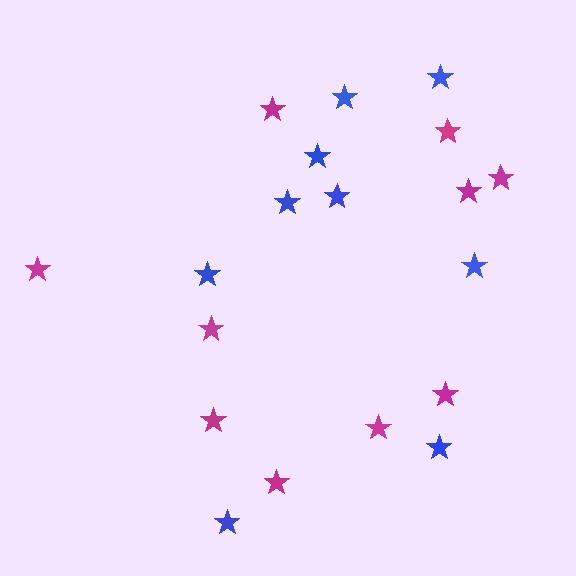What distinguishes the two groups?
There are 2 groups: one group of magenta stars (10) and one group of blue stars (9).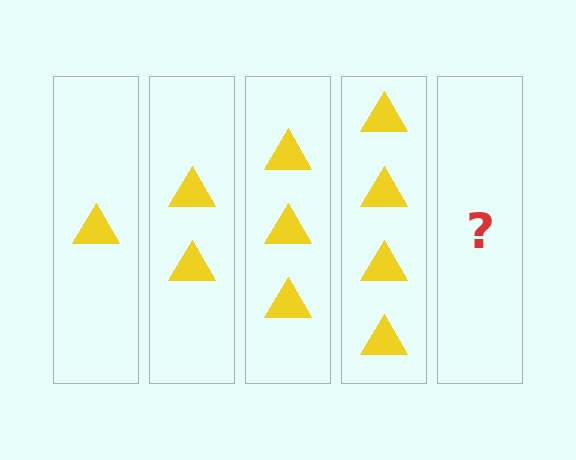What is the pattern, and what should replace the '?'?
The pattern is that each step adds one more triangle. The '?' should be 5 triangles.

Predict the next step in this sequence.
The next step is 5 triangles.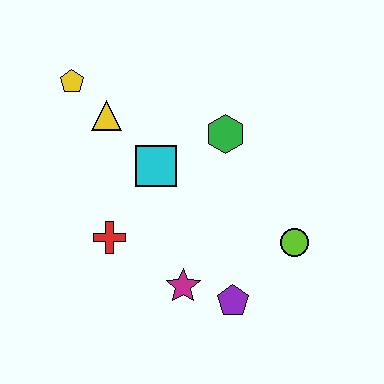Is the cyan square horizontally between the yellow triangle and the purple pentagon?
Yes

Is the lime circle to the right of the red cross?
Yes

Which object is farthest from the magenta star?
The yellow pentagon is farthest from the magenta star.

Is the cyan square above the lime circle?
Yes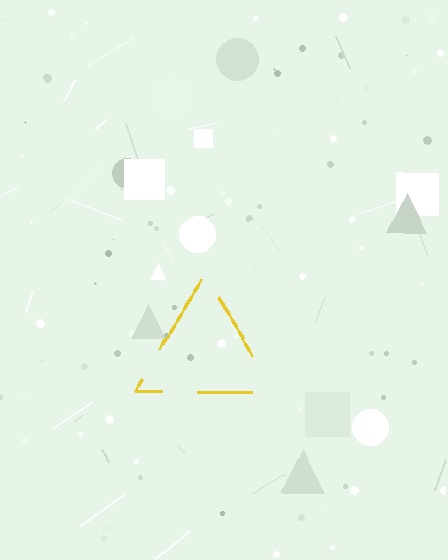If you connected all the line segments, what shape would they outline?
They would outline a triangle.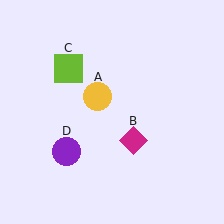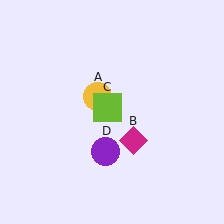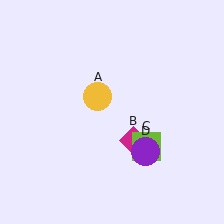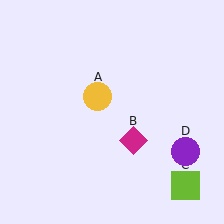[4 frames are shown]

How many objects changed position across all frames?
2 objects changed position: lime square (object C), purple circle (object D).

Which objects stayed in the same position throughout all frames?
Yellow circle (object A) and magenta diamond (object B) remained stationary.